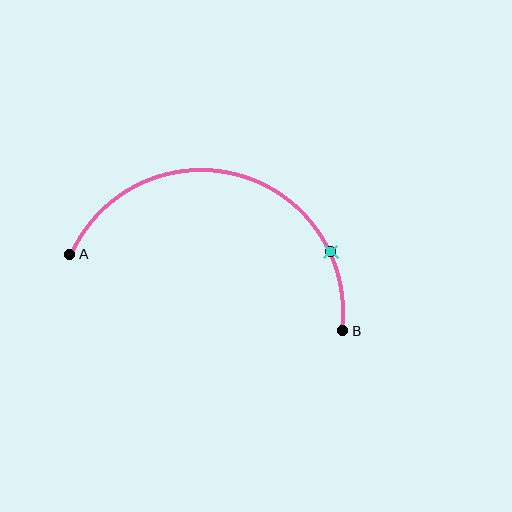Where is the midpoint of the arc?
The arc midpoint is the point on the curve farthest from the straight line joining A and B. It sits above that line.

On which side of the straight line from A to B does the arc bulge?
The arc bulges above the straight line connecting A and B.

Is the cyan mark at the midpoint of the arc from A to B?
No. The cyan mark lies on the arc but is closer to endpoint B. The arc midpoint would be at the point on the curve equidistant along the arc from both A and B.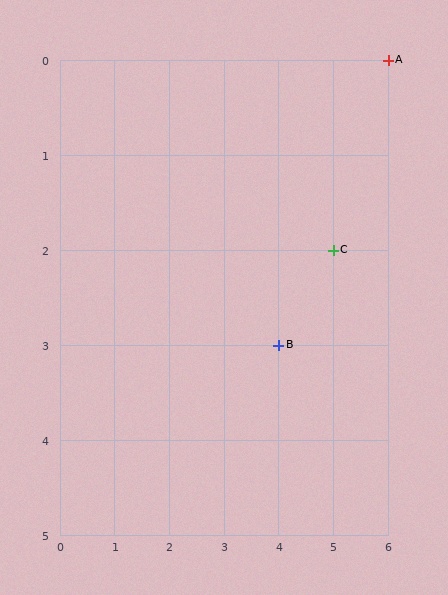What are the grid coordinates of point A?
Point A is at grid coordinates (6, 0).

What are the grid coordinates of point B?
Point B is at grid coordinates (4, 3).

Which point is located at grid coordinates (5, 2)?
Point C is at (5, 2).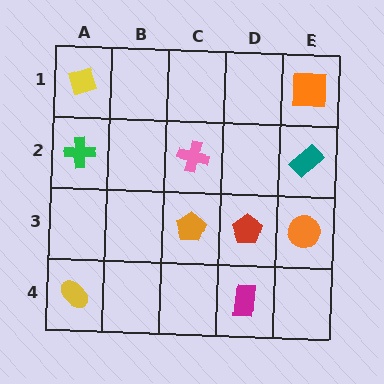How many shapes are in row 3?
3 shapes.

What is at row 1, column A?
A yellow diamond.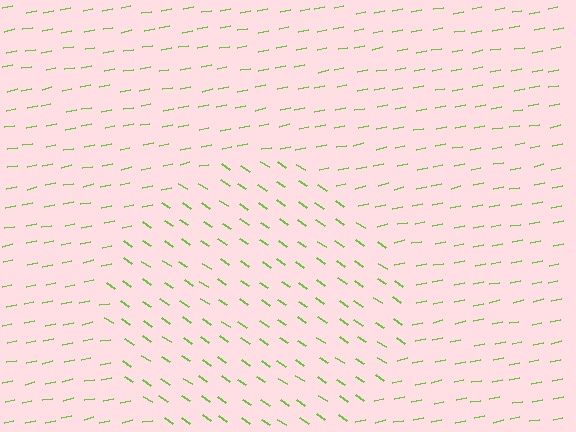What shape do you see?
I see a circle.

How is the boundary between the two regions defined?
The boundary is defined purely by a change in line orientation (approximately 45 degrees difference). All lines are the same color and thickness.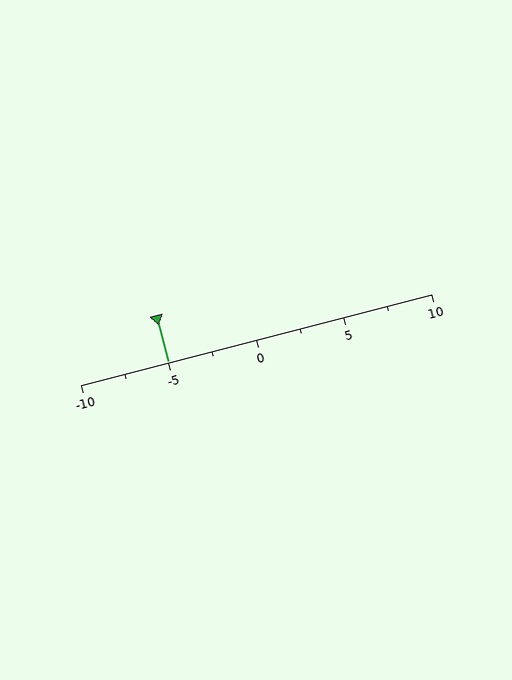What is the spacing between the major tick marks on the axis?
The major ticks are spaced 5 apart.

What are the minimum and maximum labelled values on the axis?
The axis runs from -10 to 10.